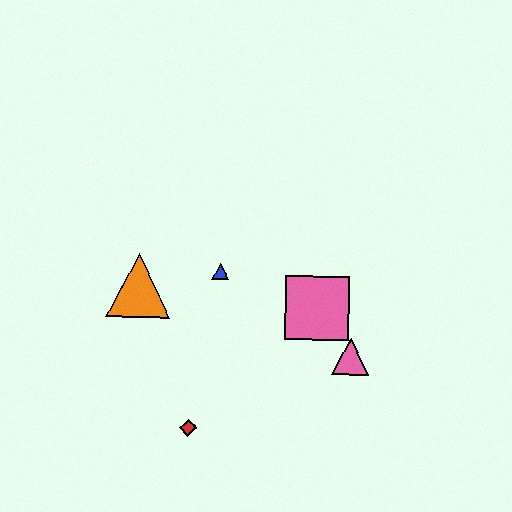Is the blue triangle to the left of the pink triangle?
Yes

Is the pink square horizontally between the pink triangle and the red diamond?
Yes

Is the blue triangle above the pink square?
Yes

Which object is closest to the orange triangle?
The blue triangle is closest to the orange triangle.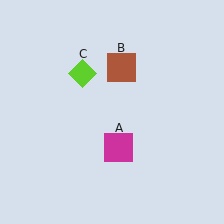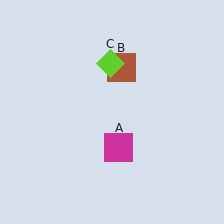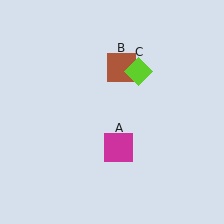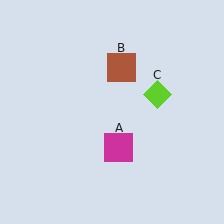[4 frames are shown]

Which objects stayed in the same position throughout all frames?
Magenta square (object A) and brown square (object B) remained stationary.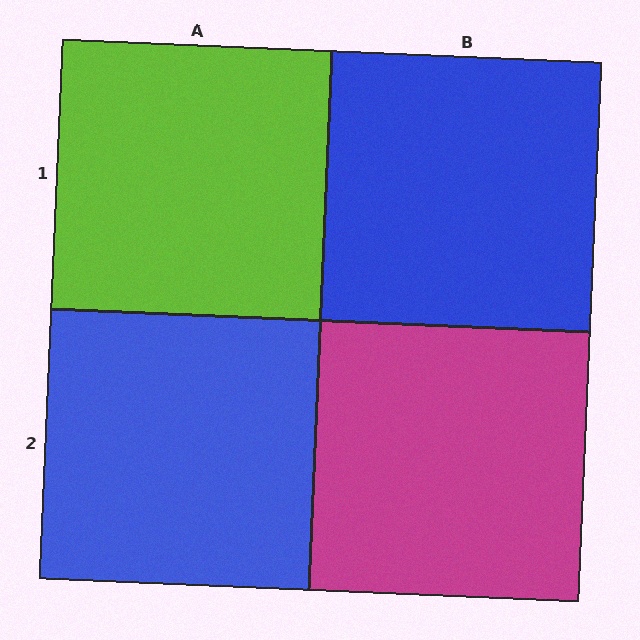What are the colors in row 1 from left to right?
Lime, blue.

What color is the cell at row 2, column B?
Magenta.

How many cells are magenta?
1 cell is magenta.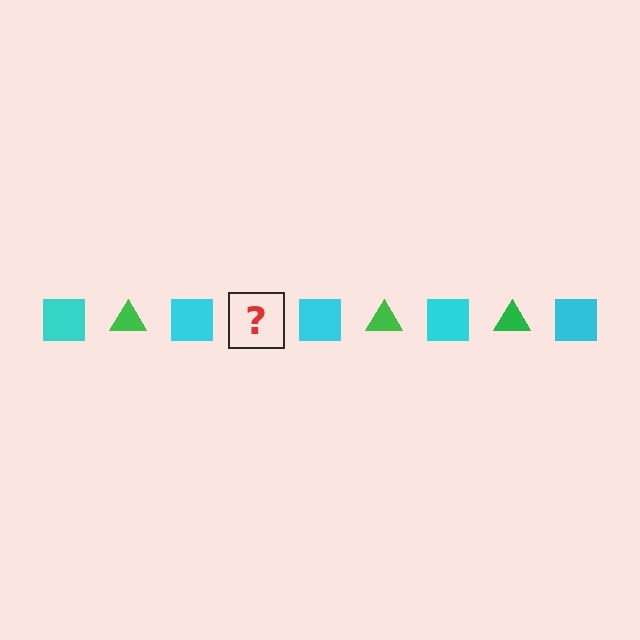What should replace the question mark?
The question mark should be replaced with a green triangle.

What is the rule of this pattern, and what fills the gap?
The rule is that the pattern alternates between cyan square and green triangle. The gap should be filled with a green triangle.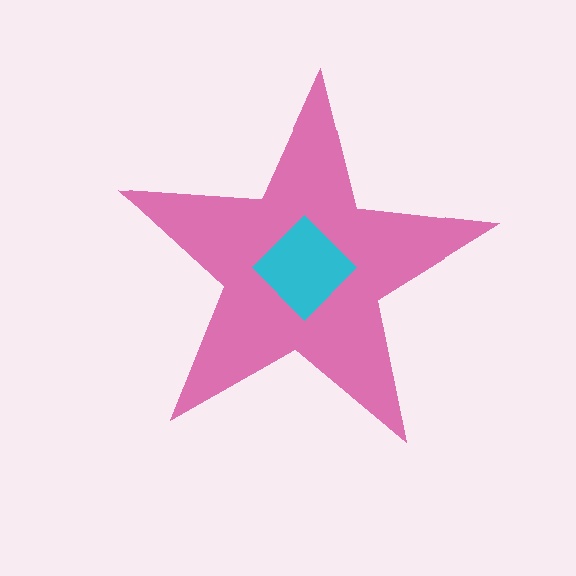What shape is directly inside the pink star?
The cyan diamond.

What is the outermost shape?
The pink star.